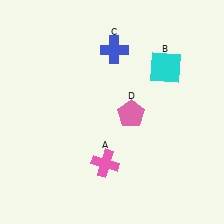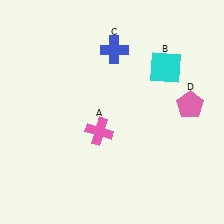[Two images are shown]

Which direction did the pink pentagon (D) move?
The pink pentagon (D) moved right.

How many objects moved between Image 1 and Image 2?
2 objects moved between the two images.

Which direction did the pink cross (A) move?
The pink cross (A) moved up.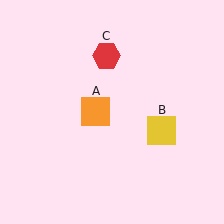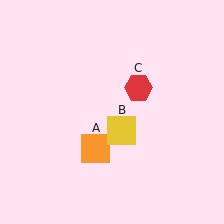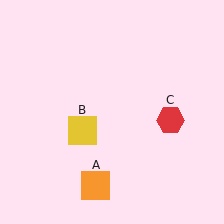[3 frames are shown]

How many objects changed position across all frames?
3 objects changed position: orange square (object A), yellow square (object B), red hexagon (object C).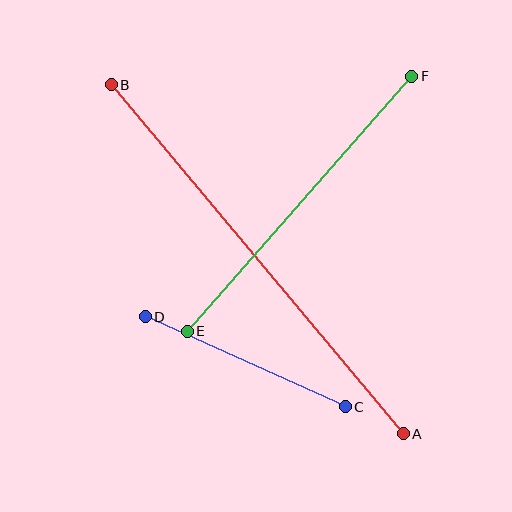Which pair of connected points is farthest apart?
Points A and B are farthest apart.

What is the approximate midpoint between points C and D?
The midpoint is at approximately (245, 362) pixels.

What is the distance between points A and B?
The distance is approximately 455 pixels.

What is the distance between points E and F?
The distance is approximately 340 pixels.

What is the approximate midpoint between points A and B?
The midpoint is at approximately (257, 259) pixels.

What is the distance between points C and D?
The distance is approximately 219 pixels.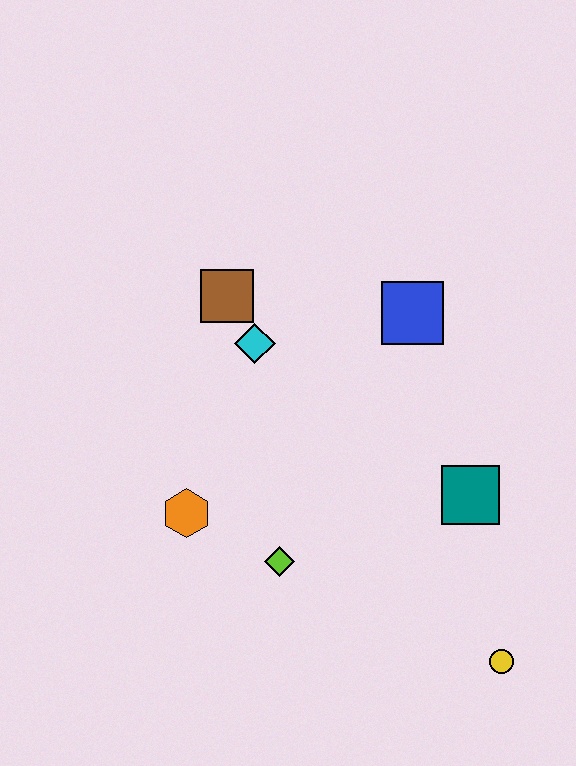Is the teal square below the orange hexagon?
No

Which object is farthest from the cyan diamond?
The yellow circle is farthest from the cyan diamond.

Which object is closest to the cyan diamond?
The brown square is closest to the cyan diamond.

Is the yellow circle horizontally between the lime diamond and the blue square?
No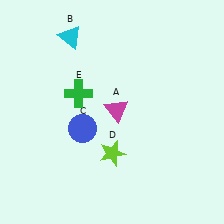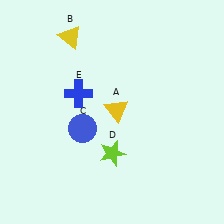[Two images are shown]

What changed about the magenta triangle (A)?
In Image 1, A is magenta. In Image 2, it changed to yellow.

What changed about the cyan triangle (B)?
In Image 1, B is cyan. In Image 2, it changed to yellow.